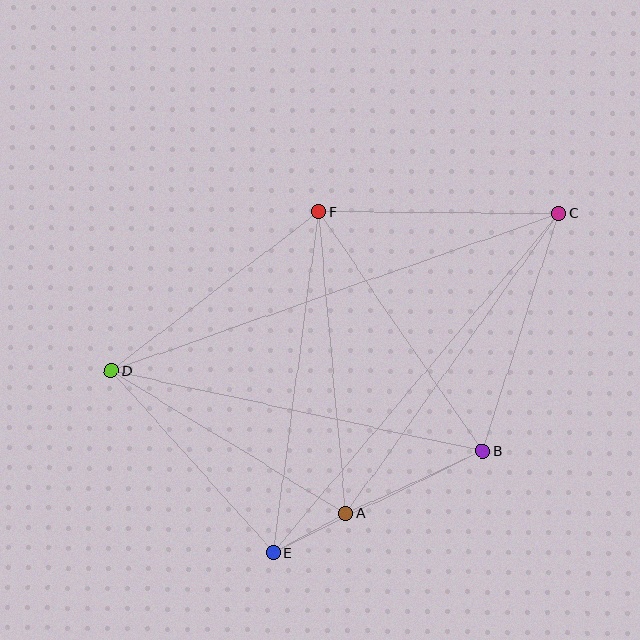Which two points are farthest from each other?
Points C and D are farthest from each other.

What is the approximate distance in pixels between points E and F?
The distance between E and F is approximately 344 pixels.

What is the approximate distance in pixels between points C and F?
The distance between C and F is approximately 240 pixels.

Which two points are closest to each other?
Points A and E are closest to each other.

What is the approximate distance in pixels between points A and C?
The distance between A and C is approximately 368 pixels.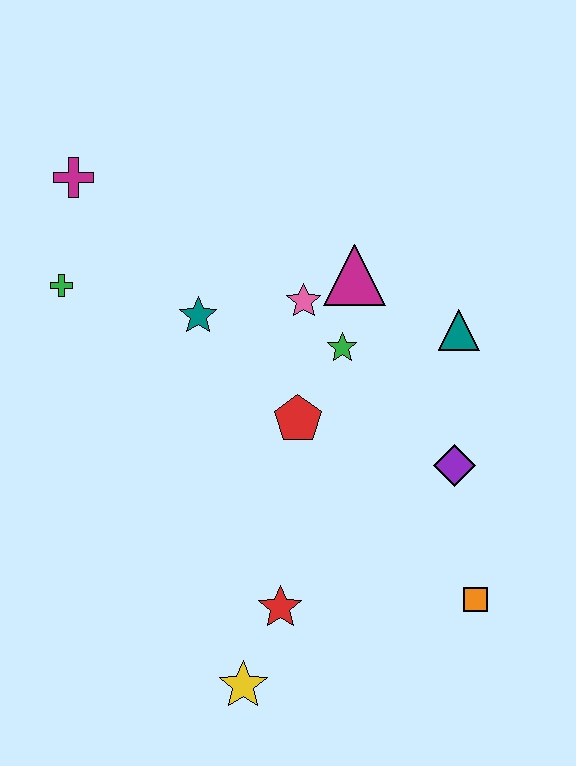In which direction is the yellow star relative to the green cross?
The yellow star is below the green cross.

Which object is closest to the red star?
The yellow star is closest to the red star.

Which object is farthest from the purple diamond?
The magenta cross is farthest from the purple diamond.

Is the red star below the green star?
Yes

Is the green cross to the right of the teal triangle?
No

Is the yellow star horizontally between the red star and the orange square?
No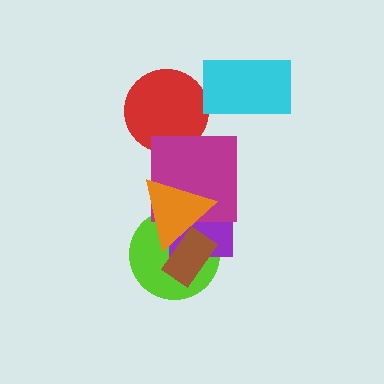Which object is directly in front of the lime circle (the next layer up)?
The purple rectangle is directly in front of the lime circle.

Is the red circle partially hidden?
Yes, it is partially covered by another shape.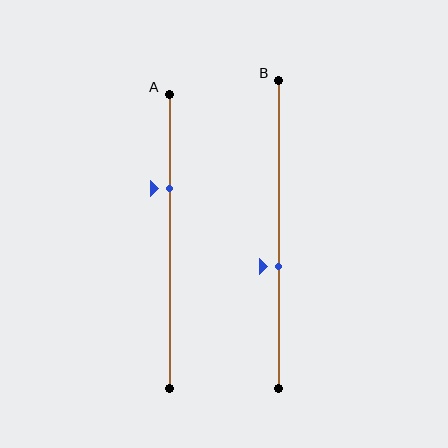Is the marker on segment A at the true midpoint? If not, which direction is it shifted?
No, the marker on segment A is shifted upward by about 18% of the segment length.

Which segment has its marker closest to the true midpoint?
Segment B has its marker closest to the true midpoint.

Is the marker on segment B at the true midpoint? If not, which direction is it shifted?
No, the marker on segment B is shifted downward by about 11% of the segment length.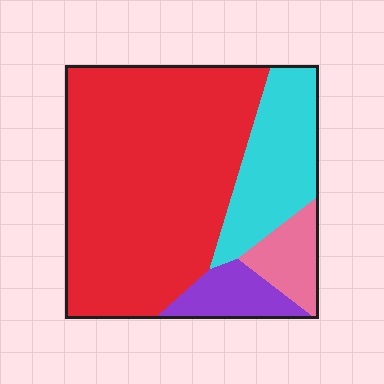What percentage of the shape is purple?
Purple takes up about one tenth (1/10) of the shape.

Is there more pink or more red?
Red.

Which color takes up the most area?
Red, at roughly 65%.